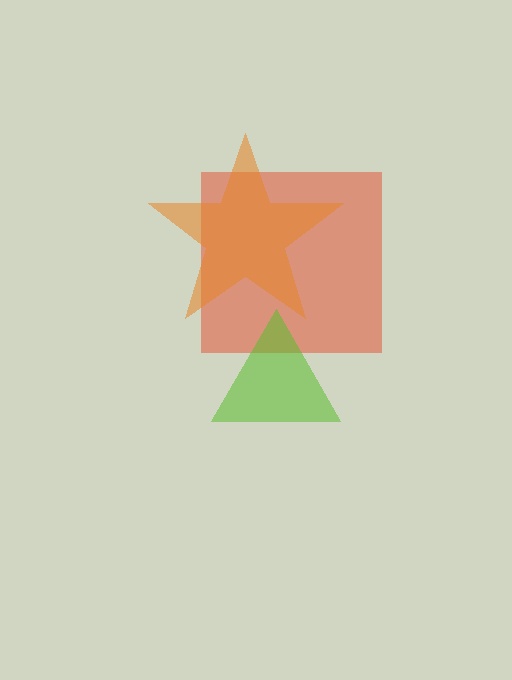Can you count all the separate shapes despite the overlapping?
Yes, there are 3 separate shapes.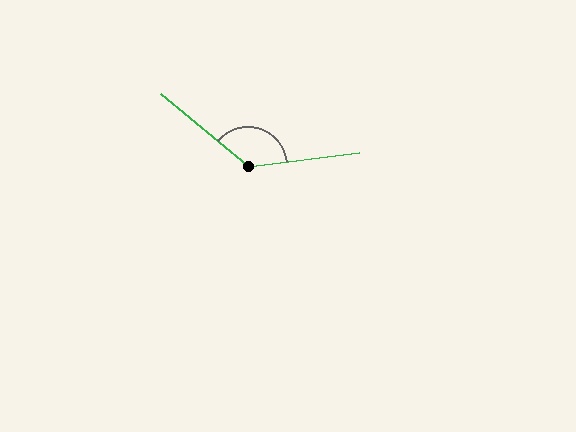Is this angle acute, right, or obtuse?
It is obtuse.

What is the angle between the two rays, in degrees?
Approximately 133 degrees.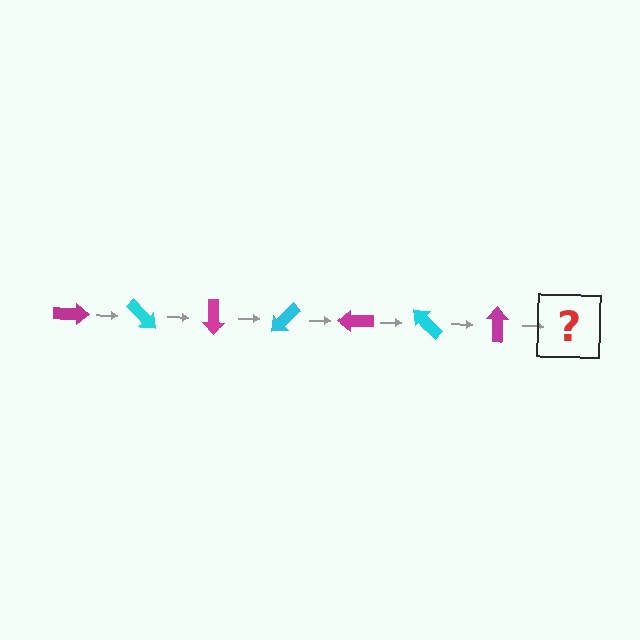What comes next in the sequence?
The next element should be a cyan arrow, rotated 315 degrees from the start.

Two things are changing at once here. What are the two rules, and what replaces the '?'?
The two rules are that it rotates 45 degrees each step and the color cycles through magenta and cyan. The '?' should be a cyan arrow, rotated 315 degrees from the start.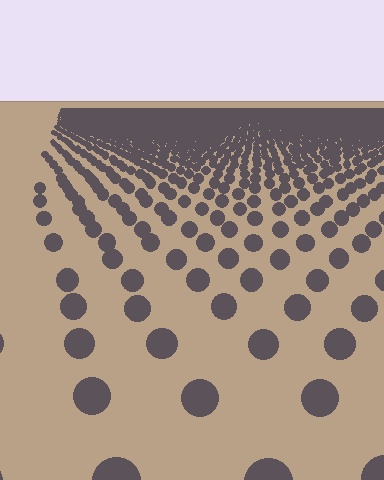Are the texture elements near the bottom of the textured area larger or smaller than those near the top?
Larger. Near the bottom, elements are closer to the viewer and appear at a bigger on-screen size.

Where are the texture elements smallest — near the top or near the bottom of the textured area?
Near the top.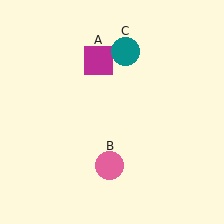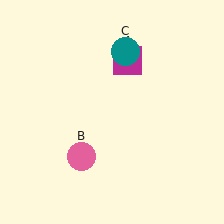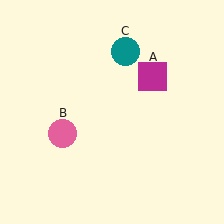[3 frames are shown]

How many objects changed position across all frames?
2 objects changed position: magenta square (object A), pink circle (object B).